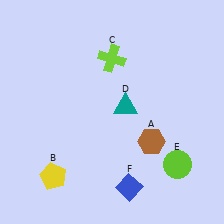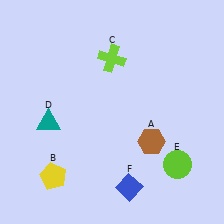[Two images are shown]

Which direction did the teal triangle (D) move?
The teal triangle (D) moved left.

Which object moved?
The teal triangle (D) moved left.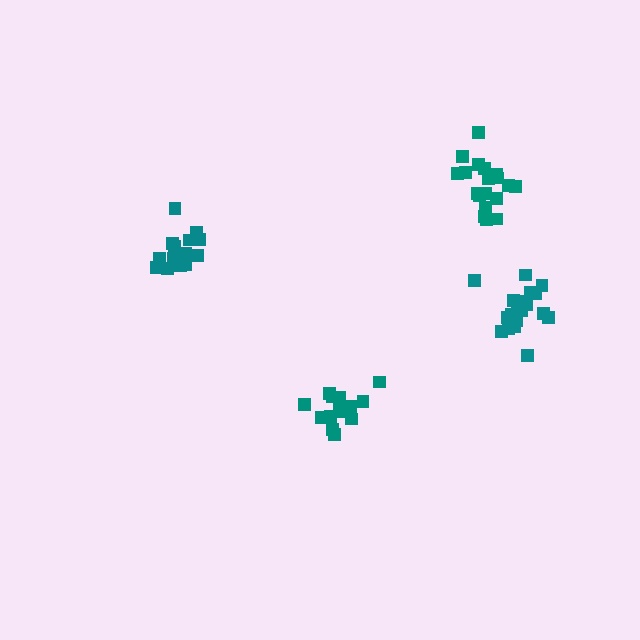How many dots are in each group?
Group 1: 20 dots, Group 2: 16 dots, Group 3: 15 dots, Group 4: 19 dots (70 total).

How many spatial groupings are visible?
There are 4 spatial groupings.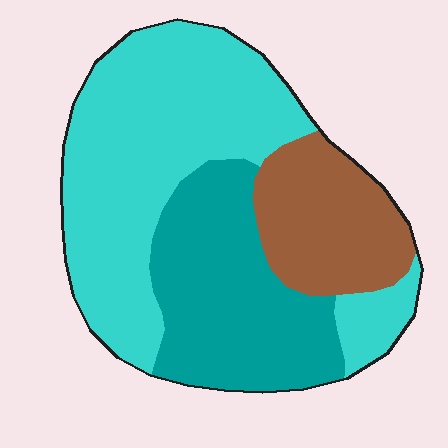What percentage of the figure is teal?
Teal covers roughly 30% of the figure.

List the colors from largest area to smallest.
From largest to smallest: cyan, teal, brown.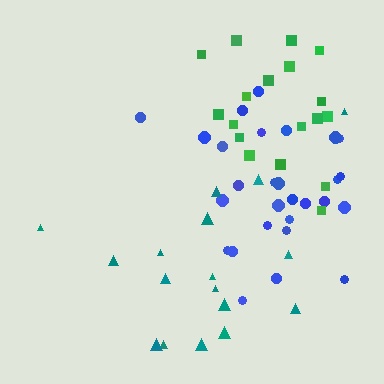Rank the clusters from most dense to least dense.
blue, green, teal.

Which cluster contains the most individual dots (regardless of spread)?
Blue (28).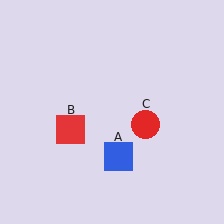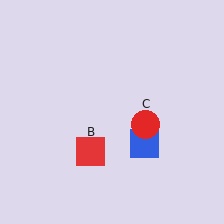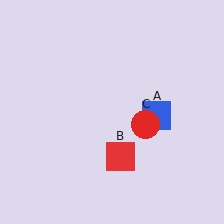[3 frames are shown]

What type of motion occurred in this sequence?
The blue square (object A), red square (object B) rotated counterclockwise around the center of the scene.